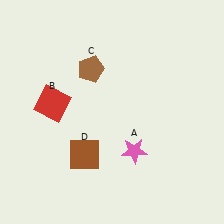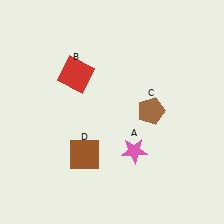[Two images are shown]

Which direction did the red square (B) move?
The red square (B) moved up.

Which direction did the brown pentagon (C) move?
The brown pentagon (C) moved right.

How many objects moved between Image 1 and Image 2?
2 objects moved between the two images.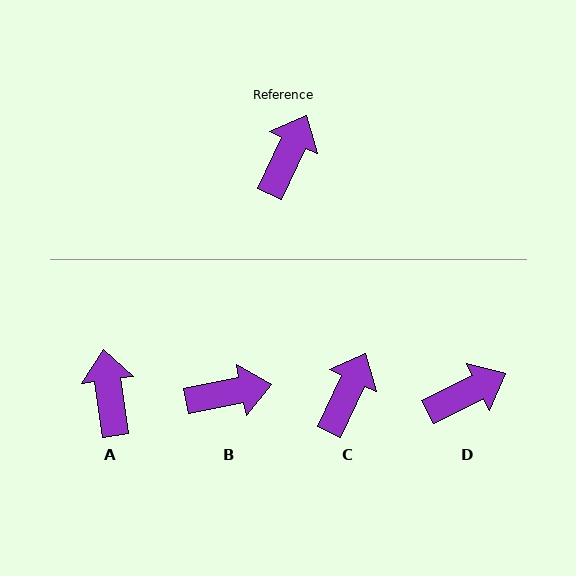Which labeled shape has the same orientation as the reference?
C.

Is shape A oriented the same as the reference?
No, it is off by about 33 degrees.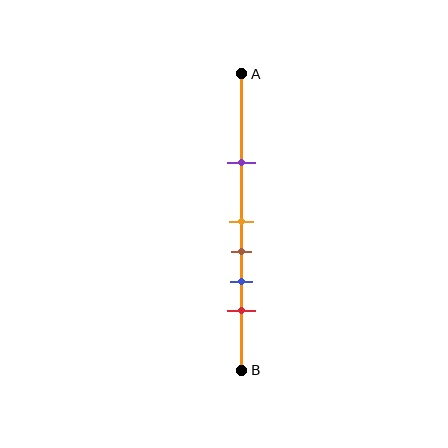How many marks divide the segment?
There are 5 marks dividing the segment.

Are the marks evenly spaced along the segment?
No, the marks are not evenly spaced.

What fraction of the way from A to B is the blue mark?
The blue mark is approximately 70% (0.7) of the way from A to B.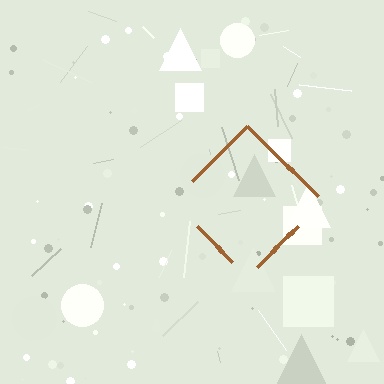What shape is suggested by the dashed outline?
The dashed outline suggests a diamond.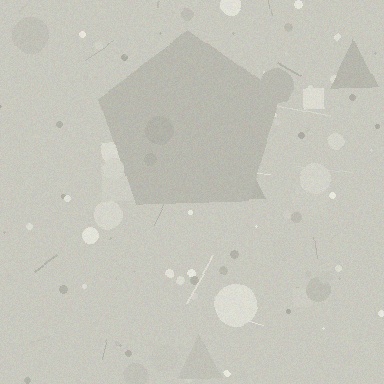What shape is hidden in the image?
A pentagon is hidden in the image.